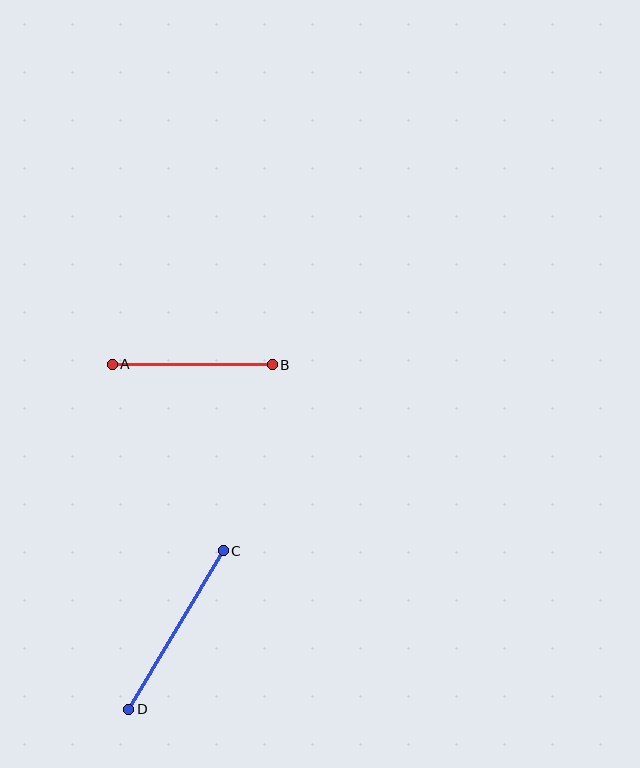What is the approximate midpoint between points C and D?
The midpoint is at approximately (176, 630) pixels.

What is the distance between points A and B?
The distance is approximately 160 pixels.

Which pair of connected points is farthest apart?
Points C and D are farthest apart.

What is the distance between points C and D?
The distance is approximately 185 pixels.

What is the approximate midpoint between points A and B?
The midpoint is at approximately (192, 364) pixels.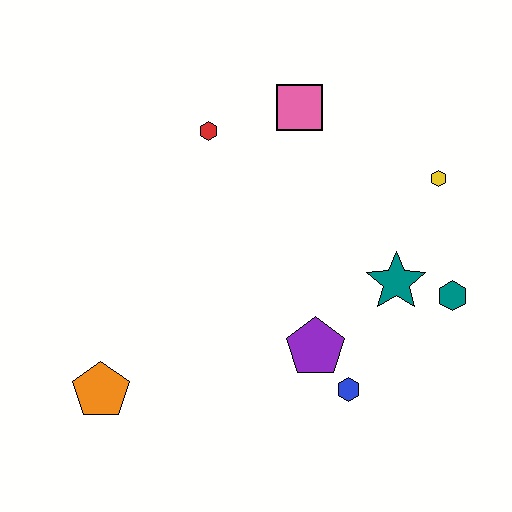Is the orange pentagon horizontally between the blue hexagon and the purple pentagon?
No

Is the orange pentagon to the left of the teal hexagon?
Yes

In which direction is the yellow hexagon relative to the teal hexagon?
The yellow hexagon is above the teal hexagon.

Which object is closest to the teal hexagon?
The teal star is closest to the teal hexagon.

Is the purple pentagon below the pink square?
Yes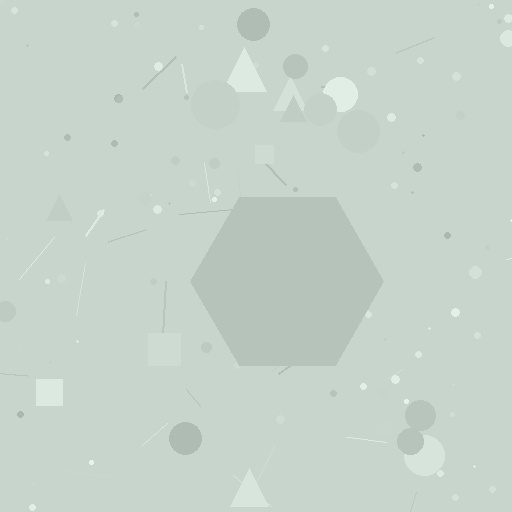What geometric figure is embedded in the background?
A hexagon is embedded in the background.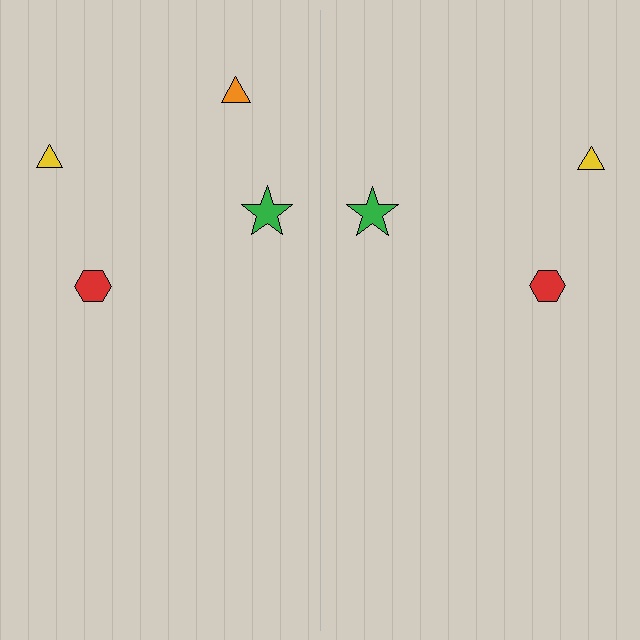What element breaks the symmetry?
A orange triangle is missing from the right side.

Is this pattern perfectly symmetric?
No, the pattern is not perfectly symmetric. A orange triangle is missing from the right side.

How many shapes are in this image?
There are 7 shapes in this image.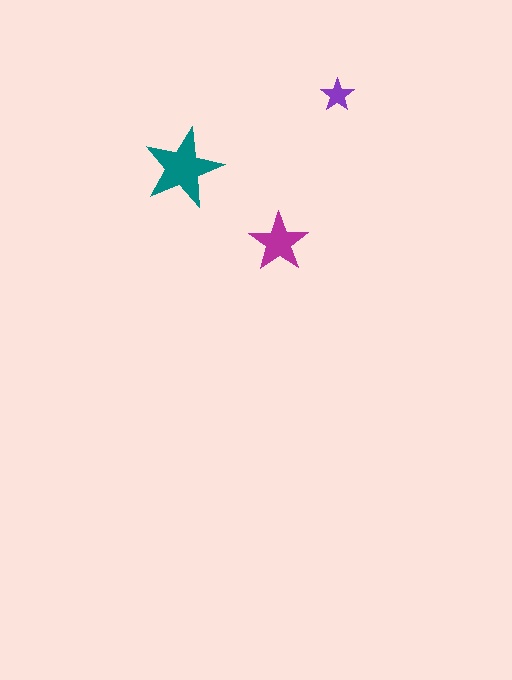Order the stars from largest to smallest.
the teal one, the magenta one, the purple one.